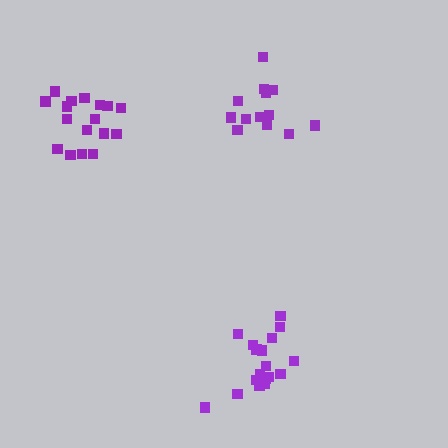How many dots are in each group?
Group 1: 13 dots, Group 2: 18 dots, Group 3: 19 dots (50 total).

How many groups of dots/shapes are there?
There are 3 groups.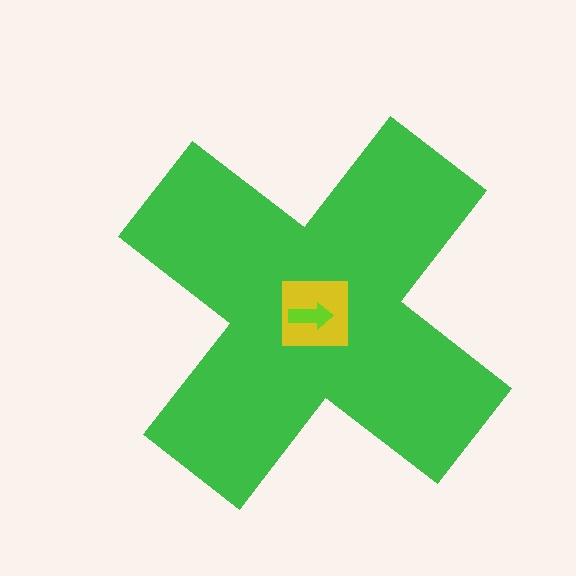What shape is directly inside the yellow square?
The lime arrow.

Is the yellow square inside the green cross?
Yes.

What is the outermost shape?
The green cross.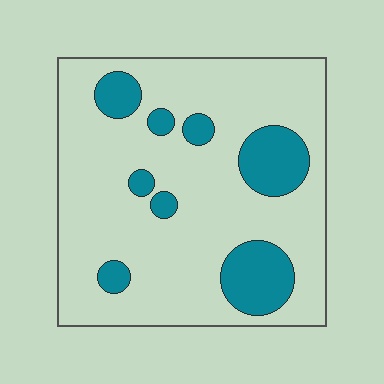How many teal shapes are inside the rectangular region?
8.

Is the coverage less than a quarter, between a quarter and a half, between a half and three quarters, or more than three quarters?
Less than a quarter.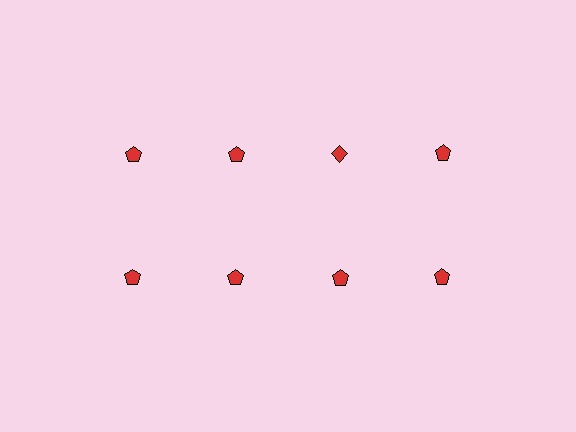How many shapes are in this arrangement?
There are 8 shapes arranged in a grid pattern.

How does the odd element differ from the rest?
It has a different shape: diamond instead of pentagon.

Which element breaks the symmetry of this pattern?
The red diamond in the top row, center column breaks the symmetry. All other shapes are red pentagons.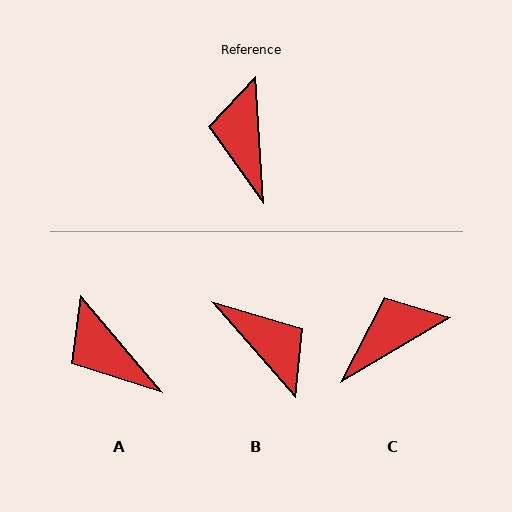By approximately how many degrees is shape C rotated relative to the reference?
Approximately 63 degrees clockwise.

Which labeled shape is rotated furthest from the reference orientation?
B, about 142 degrees away.